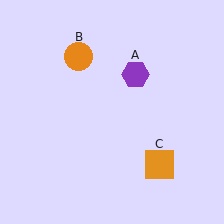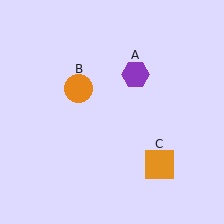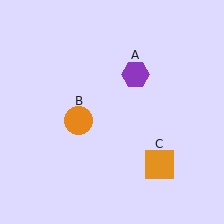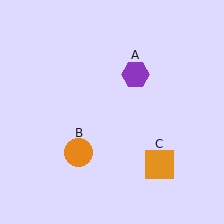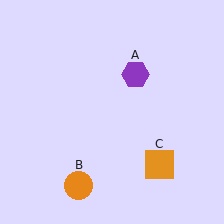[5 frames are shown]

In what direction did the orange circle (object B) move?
The orange circle (object B) moved down.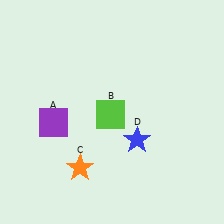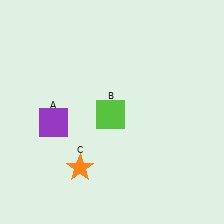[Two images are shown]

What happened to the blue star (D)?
The blue star (D) was removed in Image 2. It was in the bottom-right area of Image 1.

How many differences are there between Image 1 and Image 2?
There is 1 difference between the two images.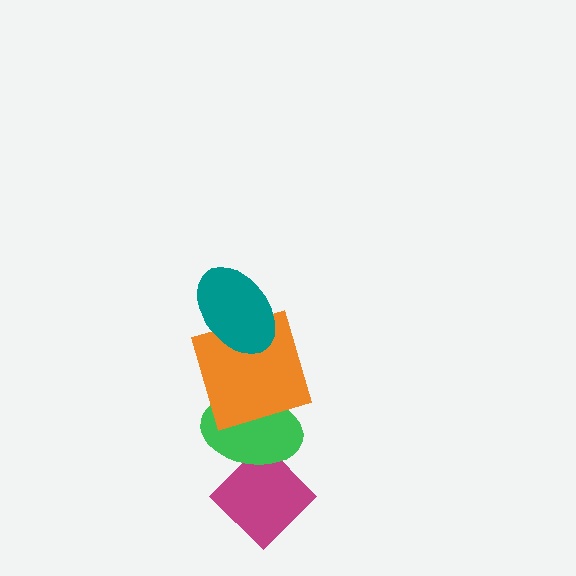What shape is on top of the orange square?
The teal ellipse is on top of the orange square.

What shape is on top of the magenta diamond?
The green ellipse is on top of the magenta diamond.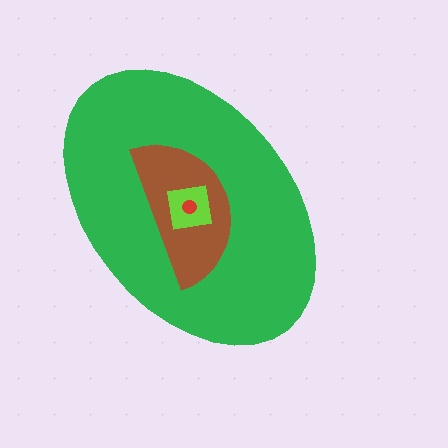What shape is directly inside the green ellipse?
The brown semicircle.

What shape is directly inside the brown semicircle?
The lime square.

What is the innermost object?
The red circle.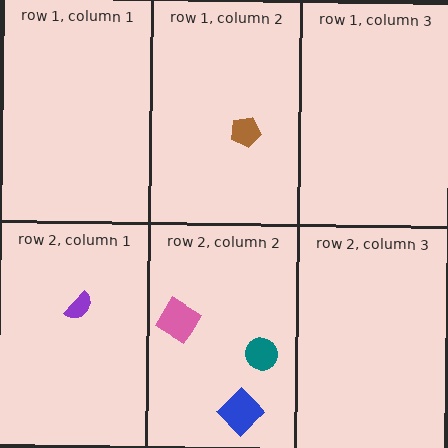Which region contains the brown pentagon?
The row 1, column 2 region.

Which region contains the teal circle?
The row 2, column 2 region.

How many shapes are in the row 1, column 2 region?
1.